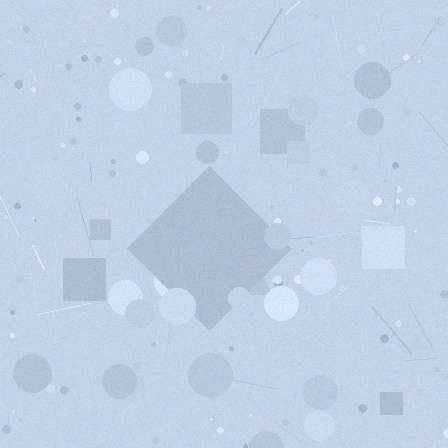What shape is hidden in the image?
A diamond is hidden in the image.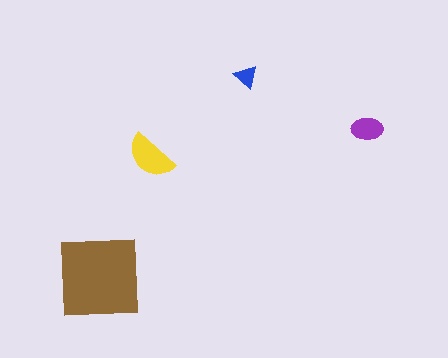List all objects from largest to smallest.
The brown square, the yellow semicircle, the purple ellipse, the blue triangle.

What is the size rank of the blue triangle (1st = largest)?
4th.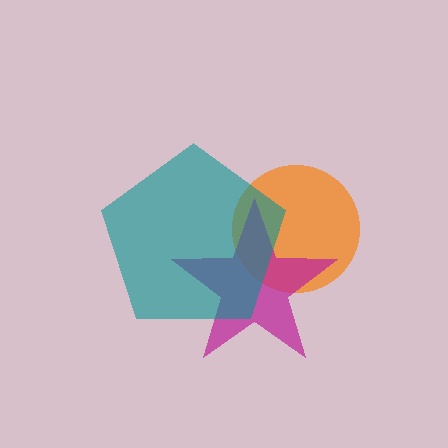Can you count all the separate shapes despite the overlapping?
Yes, there are 3 separate shapes.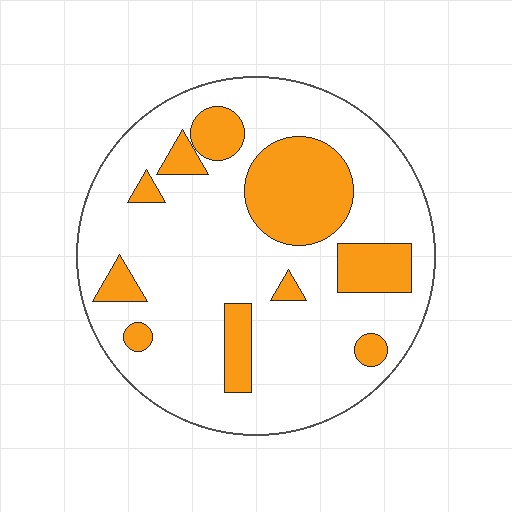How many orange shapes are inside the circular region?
10.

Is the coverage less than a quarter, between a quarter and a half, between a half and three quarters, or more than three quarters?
Less than a quarter.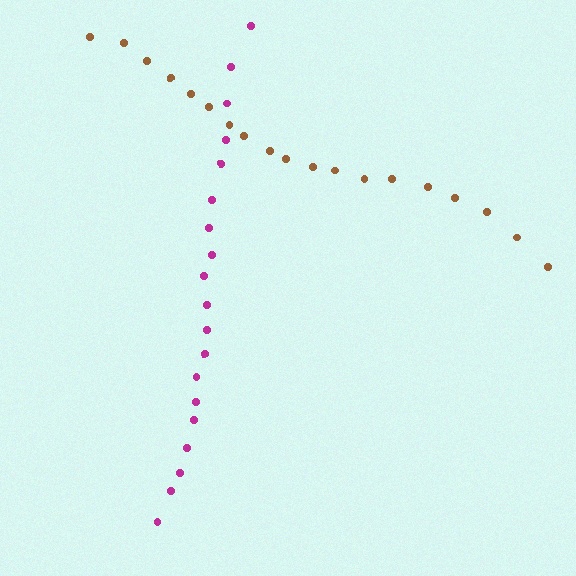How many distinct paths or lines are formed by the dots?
There are 2 distinct paths.